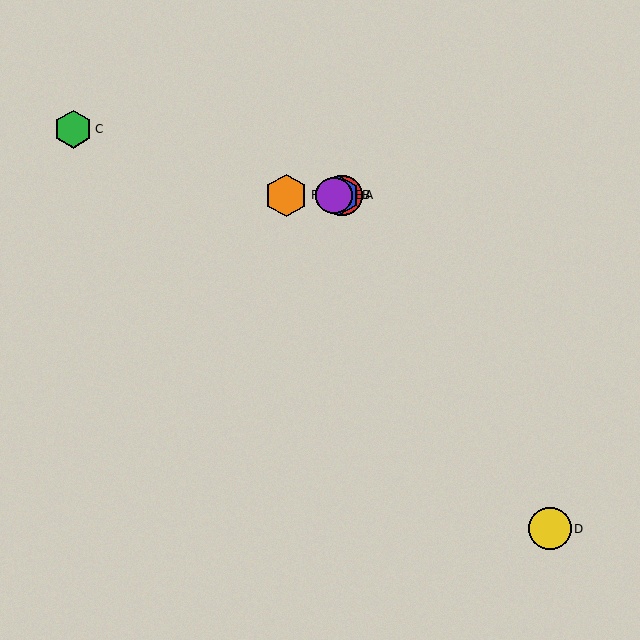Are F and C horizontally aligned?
No, F is at y≈195 and C is at y≈129.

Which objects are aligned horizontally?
Objects A, B, E, F are aligned horizontally.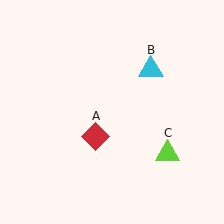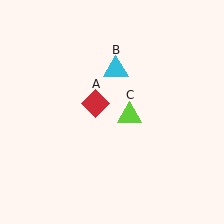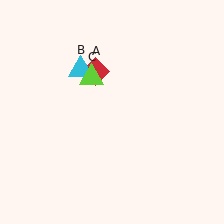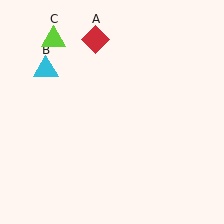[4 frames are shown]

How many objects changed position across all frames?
3 objects changed position: red diamond (object A), cyan triangle (object B), lime triangle (object C).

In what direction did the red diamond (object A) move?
The red diamond (object A) moved up.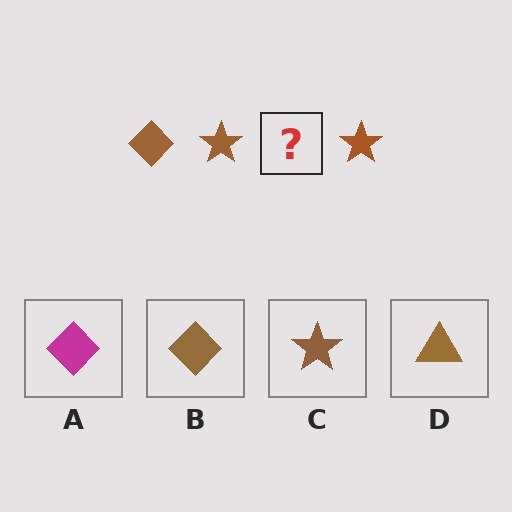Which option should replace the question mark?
Option B.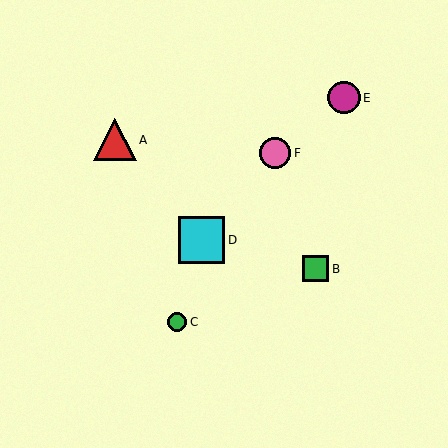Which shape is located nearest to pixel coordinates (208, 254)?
The cyan square (labeled D) at (201, 240) is nearest to that location.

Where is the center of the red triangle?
The center of the red triangle is at (115, 140).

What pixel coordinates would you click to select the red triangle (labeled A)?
Click at (115, 140) to select the red triangle A.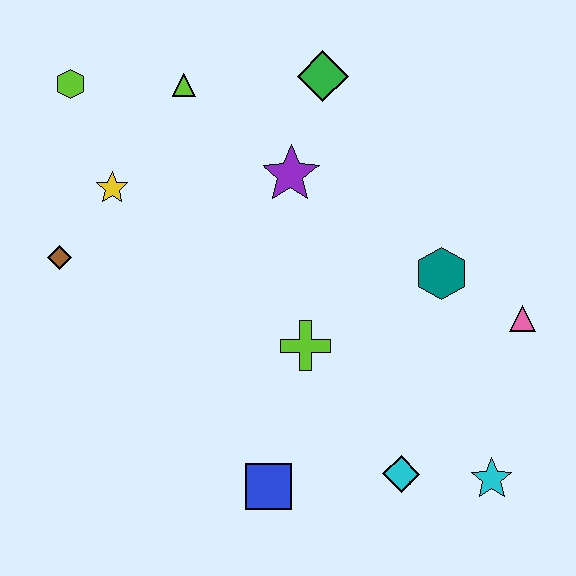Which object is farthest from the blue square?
The lime hexagon is farthest from the blue square.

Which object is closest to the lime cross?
The blue square is closest to the lime cross.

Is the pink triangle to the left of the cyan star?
No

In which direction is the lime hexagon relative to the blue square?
The lime hexagon is above the blue square.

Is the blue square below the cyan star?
Yes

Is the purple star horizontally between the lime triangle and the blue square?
No